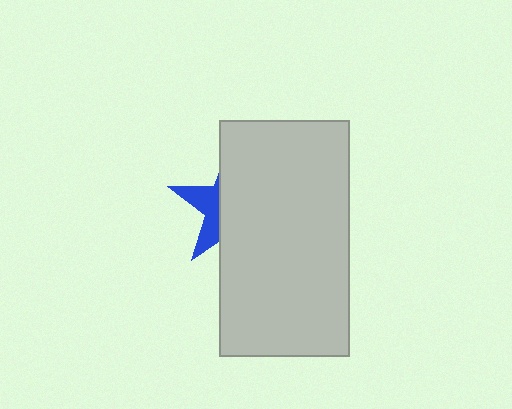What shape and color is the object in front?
The object in front is a light gray rectangle.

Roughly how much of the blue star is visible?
A small part of it is visible (roughly 33%).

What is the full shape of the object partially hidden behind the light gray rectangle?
The partially hidden object is a blue star.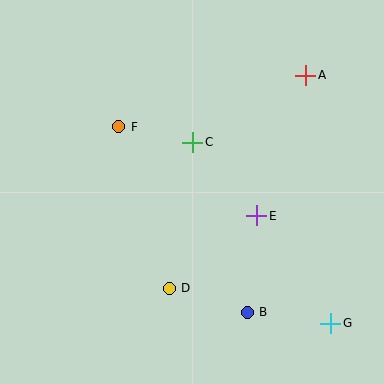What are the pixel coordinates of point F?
Point F is at (119, 127).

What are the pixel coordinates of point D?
Point D is at (169, 288).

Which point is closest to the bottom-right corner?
Point G is closest to the bottom-right corner.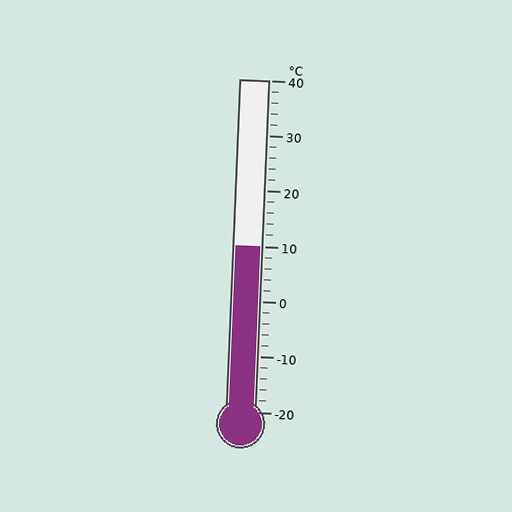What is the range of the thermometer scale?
The thermometer scale ranges from -20°C to 40°C.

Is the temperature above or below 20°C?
The temperature is below 20°C.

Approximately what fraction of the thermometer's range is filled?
The thermometer is filled to approximately 50% of its range.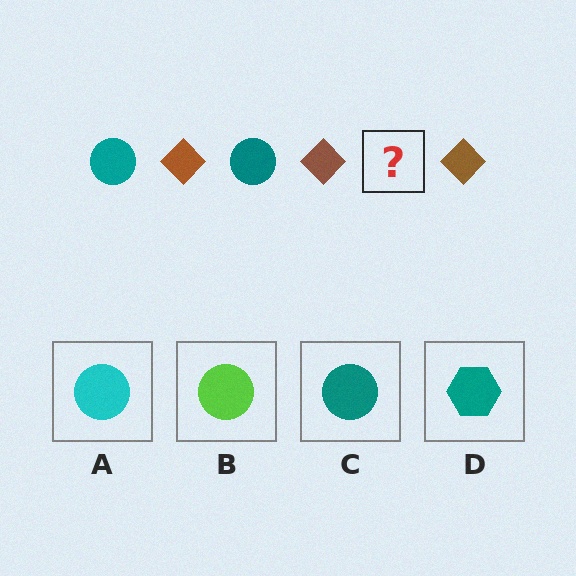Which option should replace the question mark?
Option C.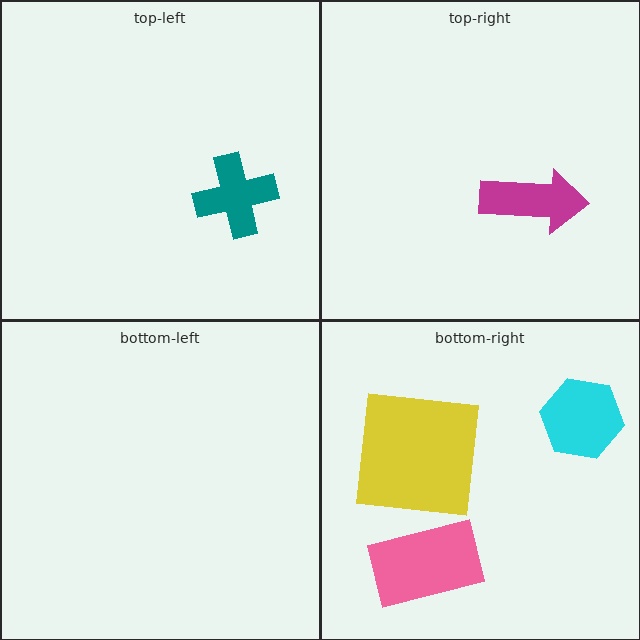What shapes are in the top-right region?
The magenta arrow.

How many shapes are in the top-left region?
1.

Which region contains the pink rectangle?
The bottom-right region.